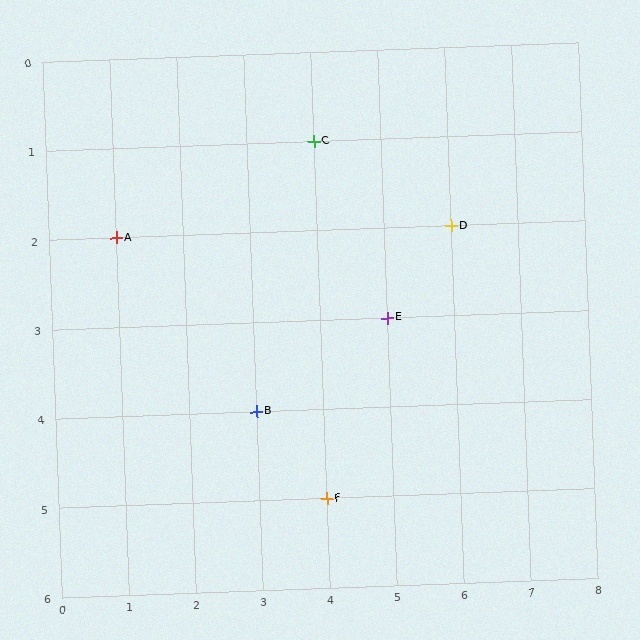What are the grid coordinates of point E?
Point E is at grid coordinates (5, 3).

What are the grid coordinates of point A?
Point A is at grid coordinates (1, 2).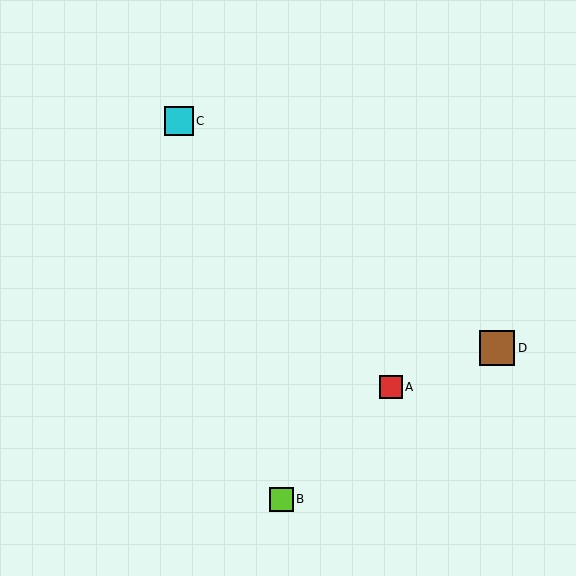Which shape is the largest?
The brown square (labeled D) is the largest.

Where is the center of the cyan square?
The center of the cyan square is at (179, 121).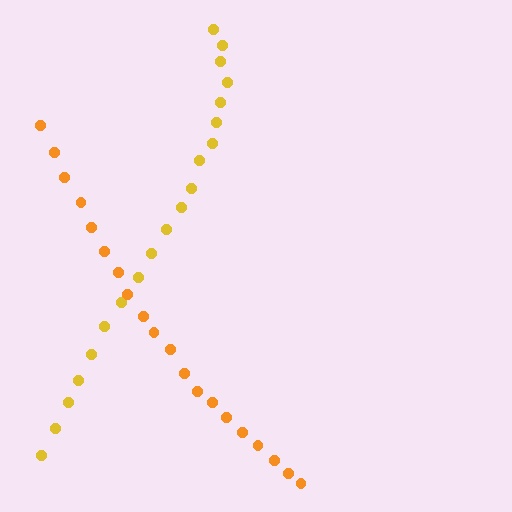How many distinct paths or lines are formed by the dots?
There are 2 distinct paths.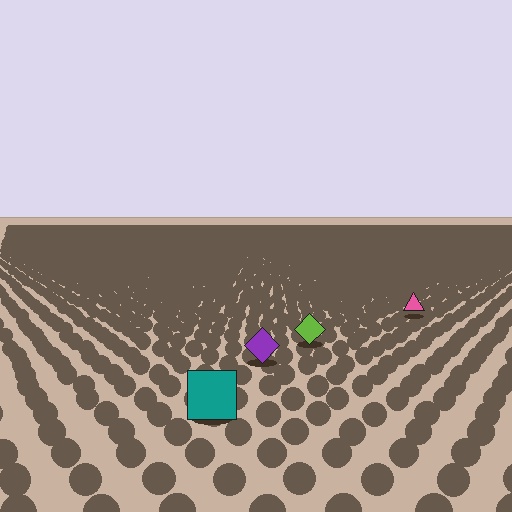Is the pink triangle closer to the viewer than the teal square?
No. The teal square is closer — you can tell from the texture gradient: the ground texture is coarser near it.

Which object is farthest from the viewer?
The pink triangle is farthest from the viewer. It appears smaller and the ground texture around it is denser.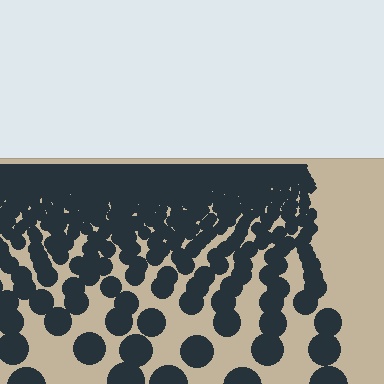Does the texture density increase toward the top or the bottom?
Density increases toward the top.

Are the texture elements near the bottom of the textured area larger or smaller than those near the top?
Larger. Near the bottom, elements are closer to the viewer and appear at a bigger on-screen size.